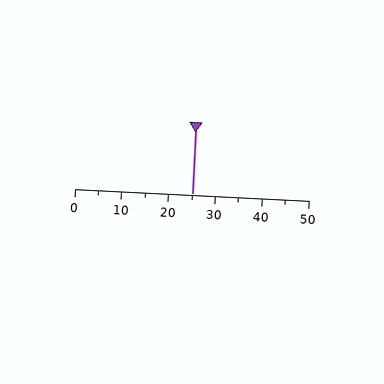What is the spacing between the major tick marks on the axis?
The major ticks are spaced 10 apart.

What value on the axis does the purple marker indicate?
The marker indicates approximately 25.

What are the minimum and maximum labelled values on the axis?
The axis runs from 0 to 50.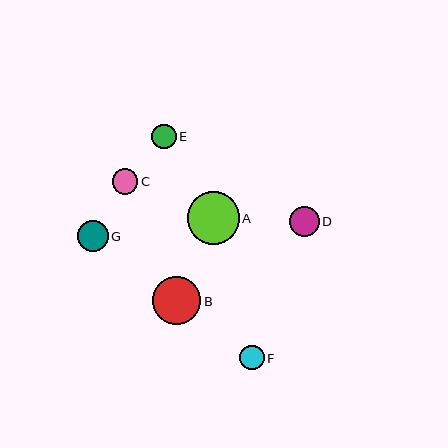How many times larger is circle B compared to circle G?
Circle B is approximately 1.6 times the size of circle G.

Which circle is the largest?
Circle A is the largest with a size of approximately 52 pixels.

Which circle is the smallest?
Circle E is the smallest with a size of approximately 25 pixels.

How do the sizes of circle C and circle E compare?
Circle C and circle E are approximately the same size.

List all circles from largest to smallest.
From largest to smallest: A, B, G, D, C, F, E.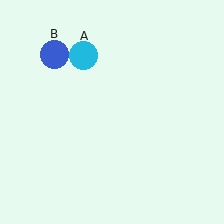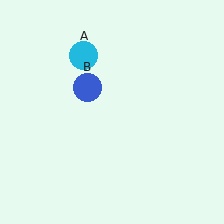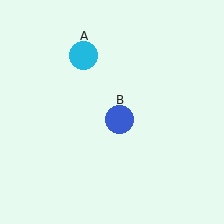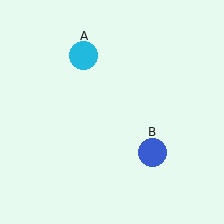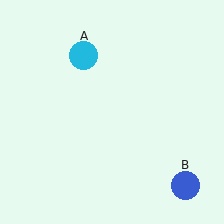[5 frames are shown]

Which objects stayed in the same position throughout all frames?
Cyan circle (object A) remained stationary.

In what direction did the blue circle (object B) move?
The blue circle (object B) moved down and to the right.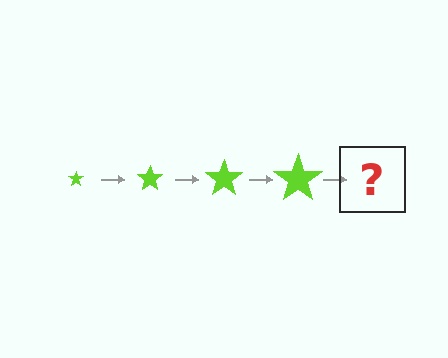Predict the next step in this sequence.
The next step is a lime star, larger than the previous one.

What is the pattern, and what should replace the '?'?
The pattern is that the star gets progressively larger each step. The '?' should be a lime star, larger than the previous one.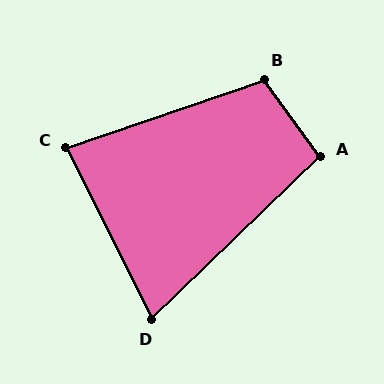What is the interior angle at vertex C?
Approximately 82 degrees (acute).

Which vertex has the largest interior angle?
B, at approximately 107 degrees.